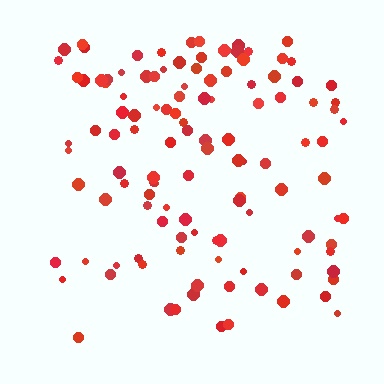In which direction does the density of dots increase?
From bottom to top, with the top side densest.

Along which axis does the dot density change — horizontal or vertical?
Vertical.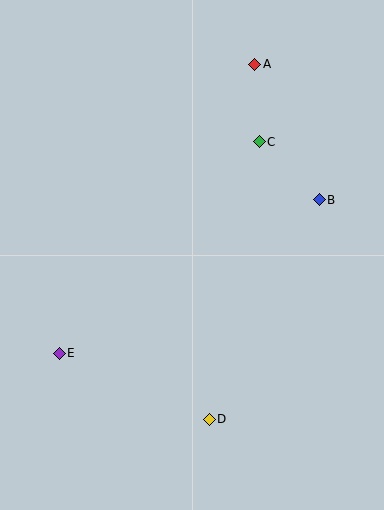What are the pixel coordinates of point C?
Point C is at (259, 142).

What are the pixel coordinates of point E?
Point E is at (59, 353).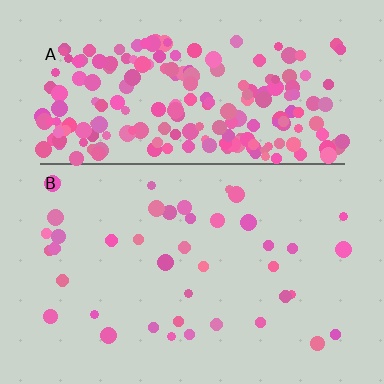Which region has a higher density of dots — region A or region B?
A (the top).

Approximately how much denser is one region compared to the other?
Approximately 5.6× — region A over region B.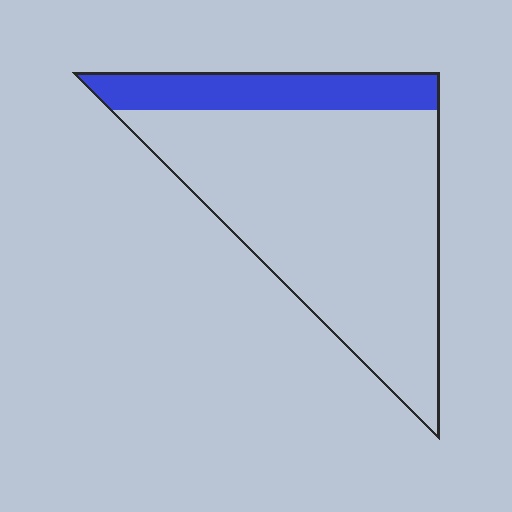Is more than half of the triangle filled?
No.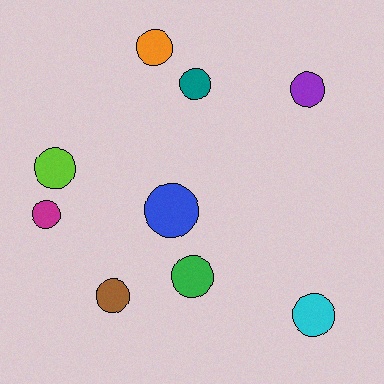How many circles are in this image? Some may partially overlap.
There are 9 circles.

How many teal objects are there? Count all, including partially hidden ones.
There is 1 teal object.